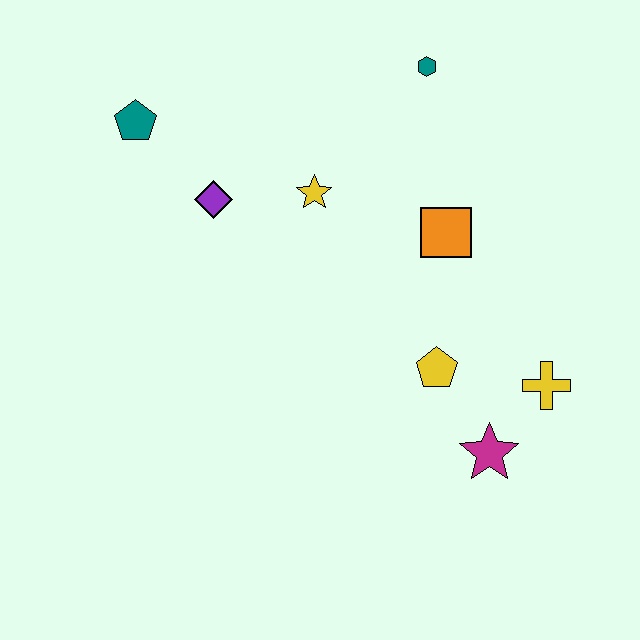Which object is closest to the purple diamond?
The yellow star is closest to the purple diamond.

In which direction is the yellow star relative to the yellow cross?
The yellow star is to the left of the yellow cross.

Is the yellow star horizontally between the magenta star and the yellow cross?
No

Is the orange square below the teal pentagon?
Yes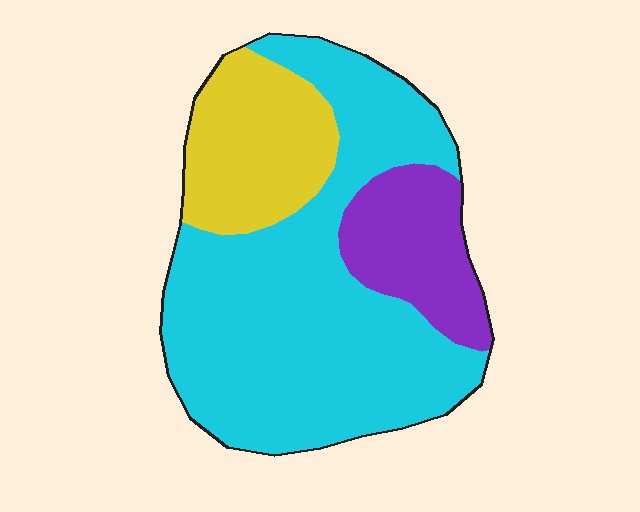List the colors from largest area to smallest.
From largest to smallest: cyan, yellow, purple.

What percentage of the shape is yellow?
Yellow covers about 20% of the shape.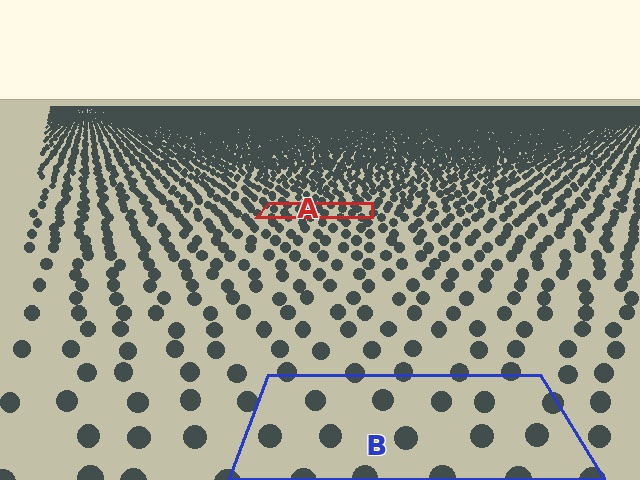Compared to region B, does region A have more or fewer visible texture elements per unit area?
Region A has more texture elements per unit area — they are packed more densely because it is farther away.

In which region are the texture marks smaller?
The texture marks are smaller in region A, because it is farther away.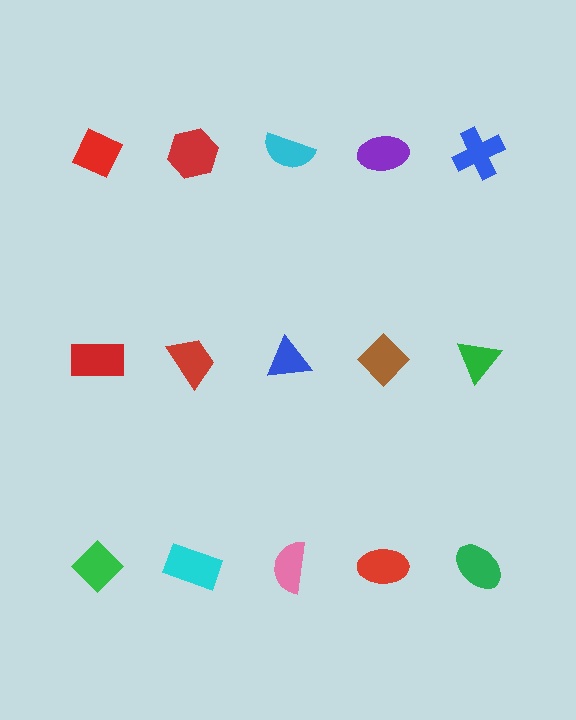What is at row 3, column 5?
A green ellipse.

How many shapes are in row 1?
5 shapes.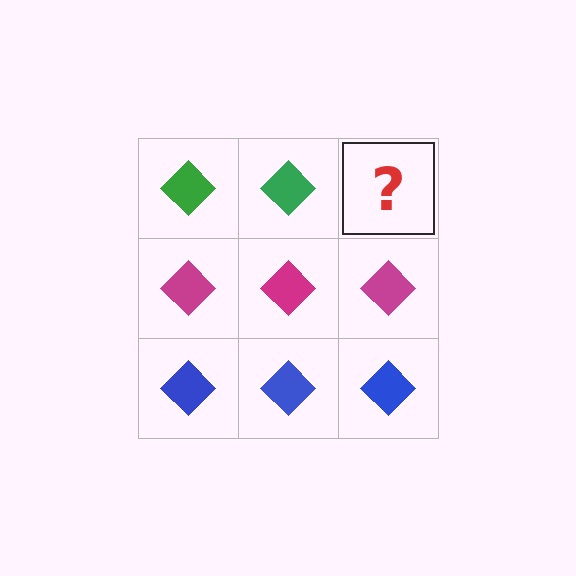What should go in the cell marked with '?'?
The missing cell should contain a green diamond.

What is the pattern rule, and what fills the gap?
The rule is that each row has a consistent color. The gap should be filled with a green diamond.